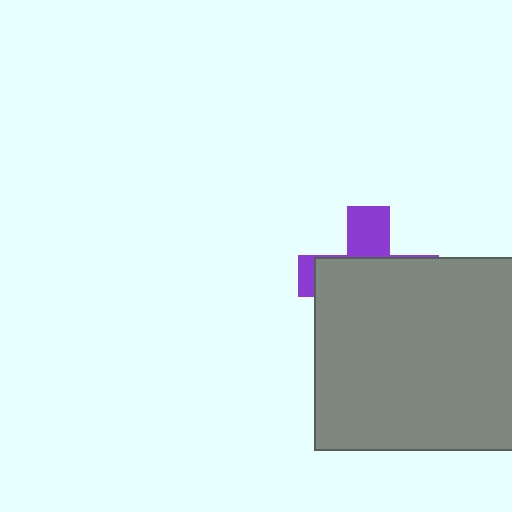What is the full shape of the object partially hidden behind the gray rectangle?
The partially hidden object is a purple cross.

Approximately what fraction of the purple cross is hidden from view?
Roughly 70% of the purple cross is hidden behind the gray rectangle.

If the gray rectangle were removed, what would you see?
You would see the complete purple cross.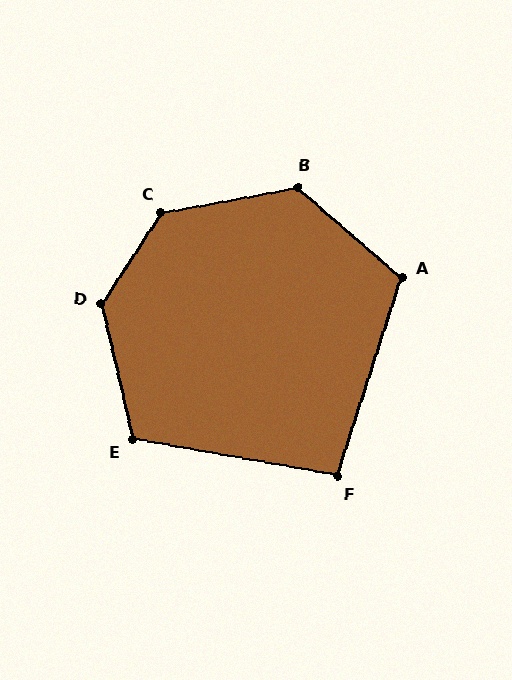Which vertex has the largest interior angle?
D, at approximately 134 degrees.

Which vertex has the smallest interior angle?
F, at approximately 98 degrees.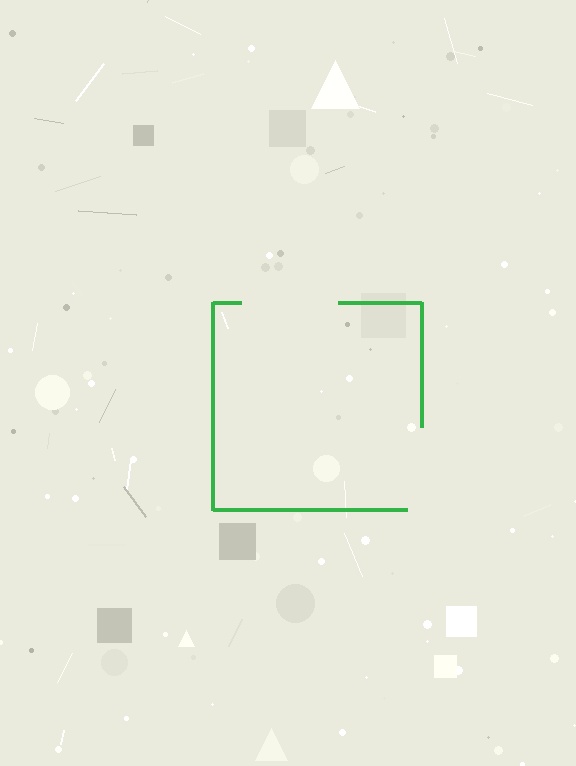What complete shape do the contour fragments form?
The contour fragments form a square.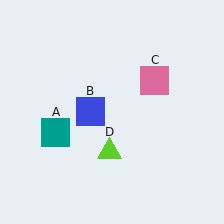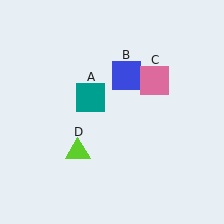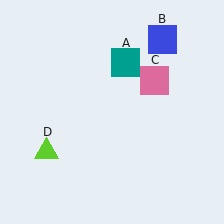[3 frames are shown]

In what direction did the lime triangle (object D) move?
The lime triangle (object D) moved left.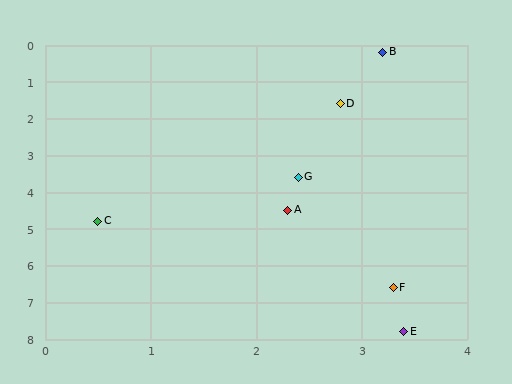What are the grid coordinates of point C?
Point C is at approximately (0.5, 4.8).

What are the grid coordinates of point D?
Point D is at approximately (2.8, 1.6).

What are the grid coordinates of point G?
Point G is at approximately (2.4, 3.6).